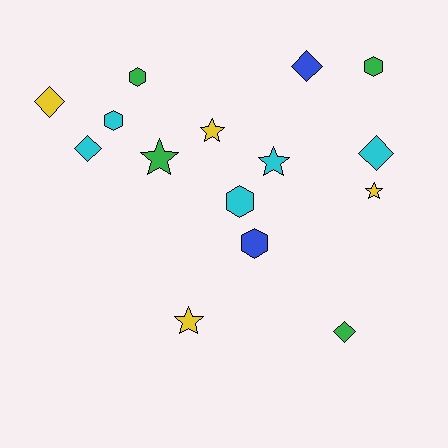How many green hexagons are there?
There are 2 green hexagons.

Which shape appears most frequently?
Diamond, with 5 objects.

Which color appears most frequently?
Cyan, with 5 objects.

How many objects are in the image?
There are 15 objects.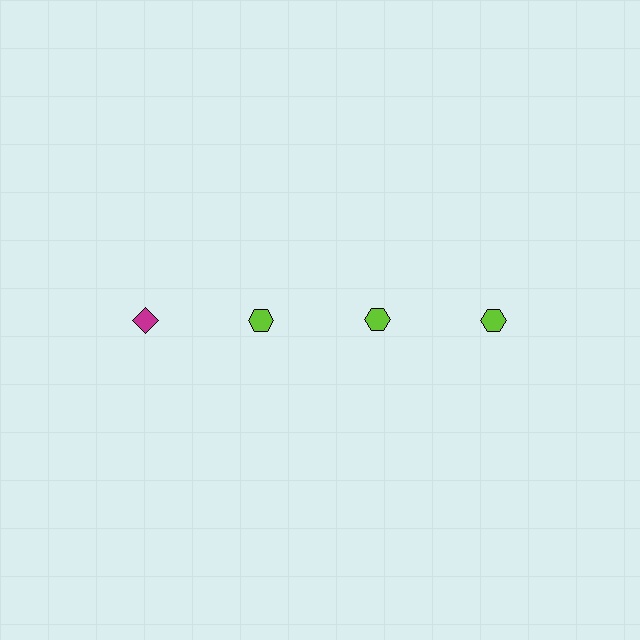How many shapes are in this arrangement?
There are 4 shapes arranged in a grid pattern.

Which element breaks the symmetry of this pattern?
The magenta diamond in the top row, leftmost column breaks the symmetry. All other shapes are lime hexagons.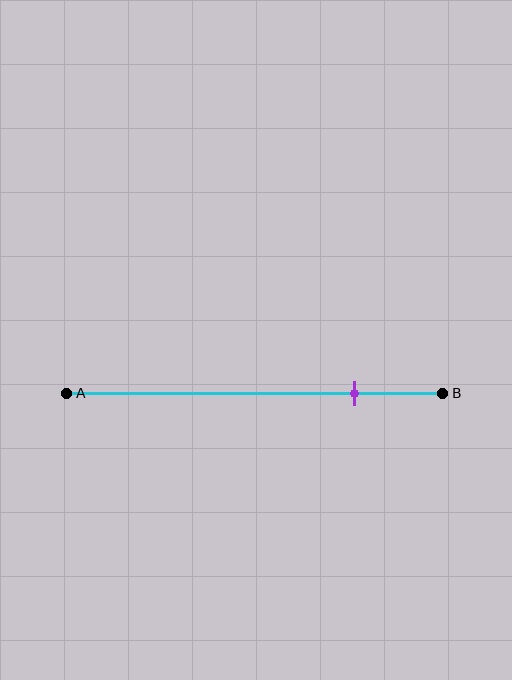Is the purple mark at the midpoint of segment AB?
No, the mark is at about 75% from A, not at the 50% midpoint.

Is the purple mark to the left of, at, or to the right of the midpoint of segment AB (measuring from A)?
The purple mark is to the right of the midpoint of segment AB.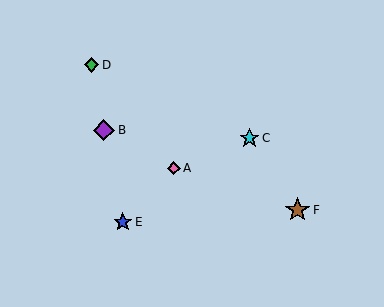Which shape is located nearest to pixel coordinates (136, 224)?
The blue star (labeled E) at (123, 222) is nearest to that location.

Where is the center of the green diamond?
The center of the green diamond is at (92, 65).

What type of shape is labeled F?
Shape F is a brown star.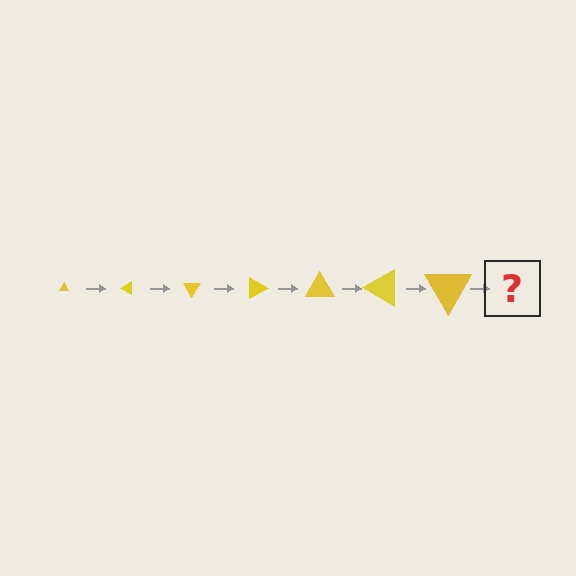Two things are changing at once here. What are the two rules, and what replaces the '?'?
The two rules are that the triangle grows larger each step and it rotates 30 degrees each step. The '?' should be a triangle, larger than the previous one and rotated 210 degrees from the start.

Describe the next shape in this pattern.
It should be a triangle, larger than the previous one and rotated 210 degrees from the start.